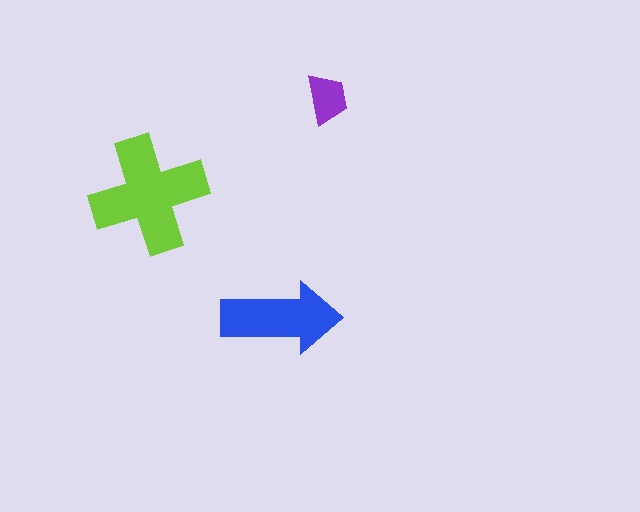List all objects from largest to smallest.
The lime cross, the blue arrow, the purple trapezoid.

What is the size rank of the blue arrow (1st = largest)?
2nd.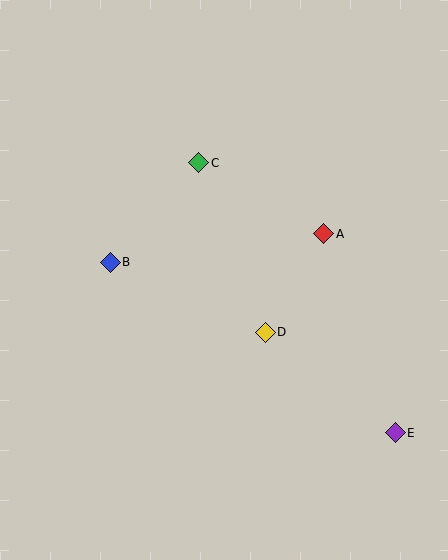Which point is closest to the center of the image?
Point D at (265, 332) is closest to the center.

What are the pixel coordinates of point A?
Point A is at (324, 234).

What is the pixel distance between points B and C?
The distance between B and C is 133 pixels.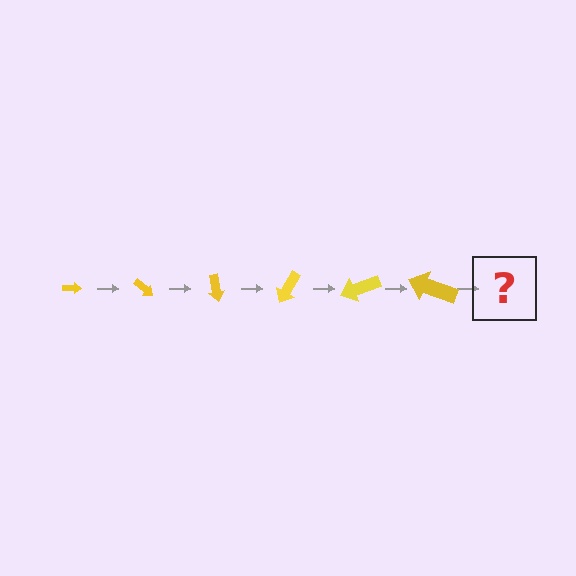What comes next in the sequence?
The next element should be an arrow, larger than the previous one and rotated 240 degrees from the start.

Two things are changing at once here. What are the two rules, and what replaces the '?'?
The two rules are that the arrow grows larger each step and it rotates 40 degrees each step. The '?' should be an arrow, larger than the previous one and rotated 240 degrees from the start.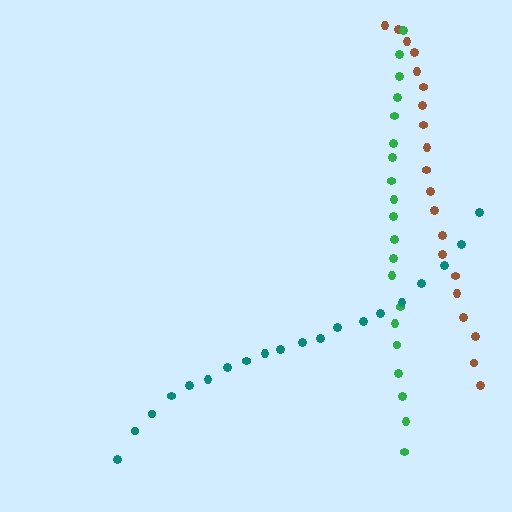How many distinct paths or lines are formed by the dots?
There are 3 distinct paths.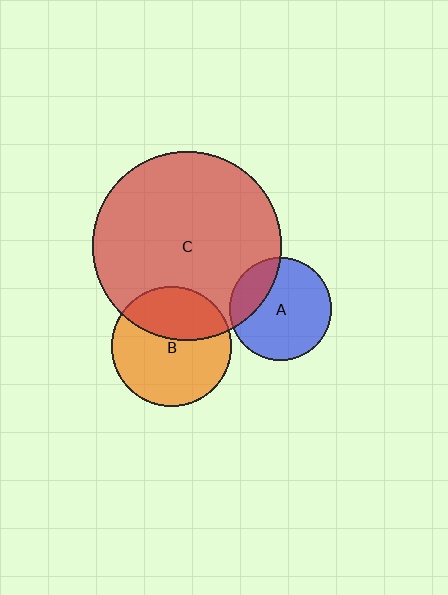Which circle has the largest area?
Circle C (red).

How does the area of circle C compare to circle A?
Approximately 3.4 times.